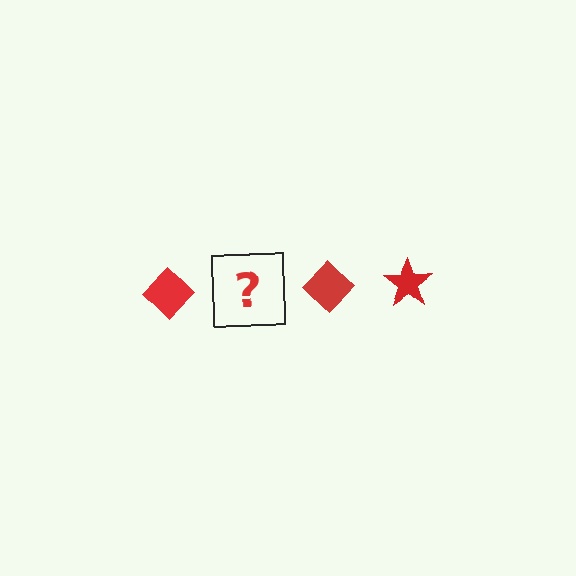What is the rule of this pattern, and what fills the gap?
The rule is that the pattern cycles through diamond, star shapes in red. The gap should be filled with a red star.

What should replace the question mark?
The question mark should be replaced with a red star.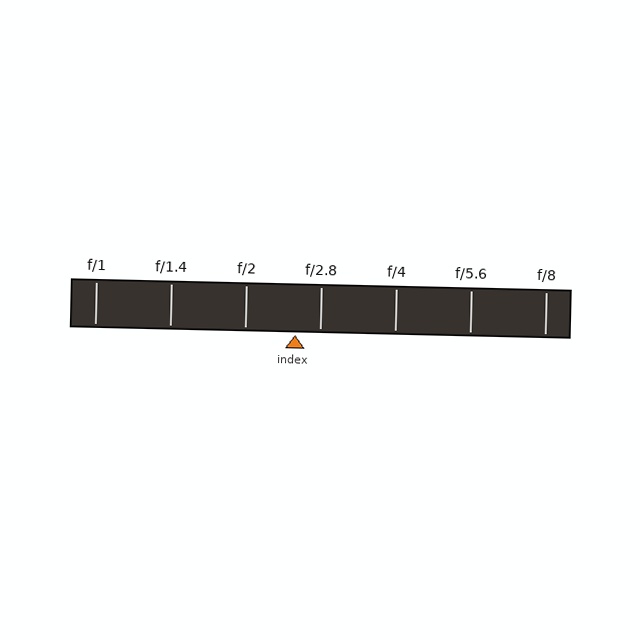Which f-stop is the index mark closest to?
The index mark is closest to f/2.8.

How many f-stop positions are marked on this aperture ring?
There are 7 f-stop positions marked.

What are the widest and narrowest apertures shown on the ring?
The widest aperture shown is f/1 and the narrowest is f/8.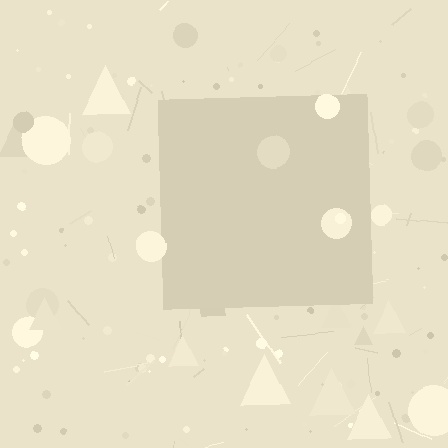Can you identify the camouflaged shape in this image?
The camouflaged shape is a square.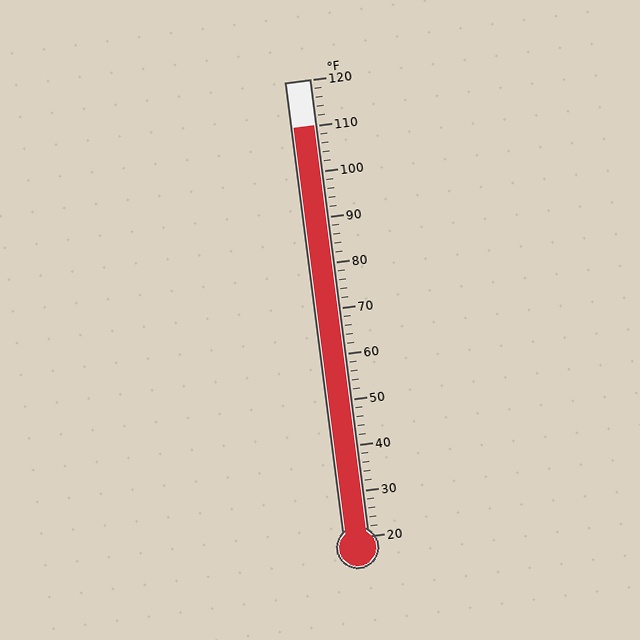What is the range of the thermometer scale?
The thermometer scale ranges from 20°F to 120°F.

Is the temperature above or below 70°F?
The temperature is above 70°F.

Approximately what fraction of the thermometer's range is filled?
The thermometer is filled to approximately 90% of its range.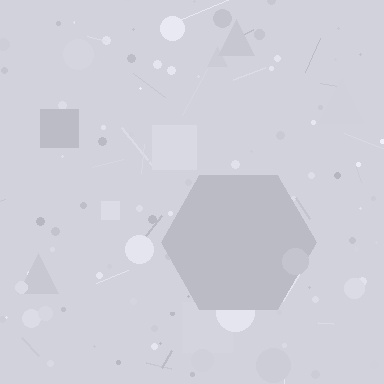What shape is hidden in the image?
A hexagon is hidden in the image.